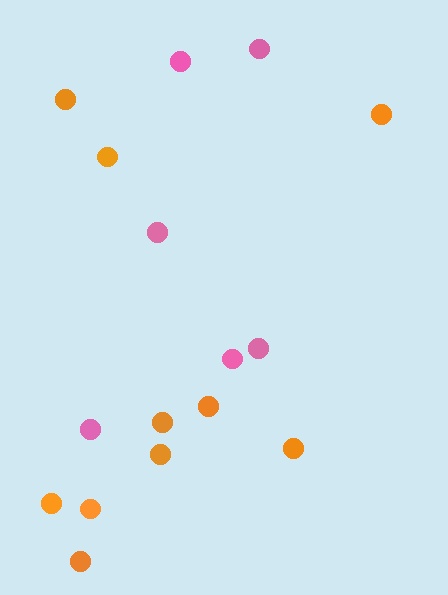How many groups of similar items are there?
There are 2 groups: one group of orange circles (10) and one group of pink circles (6).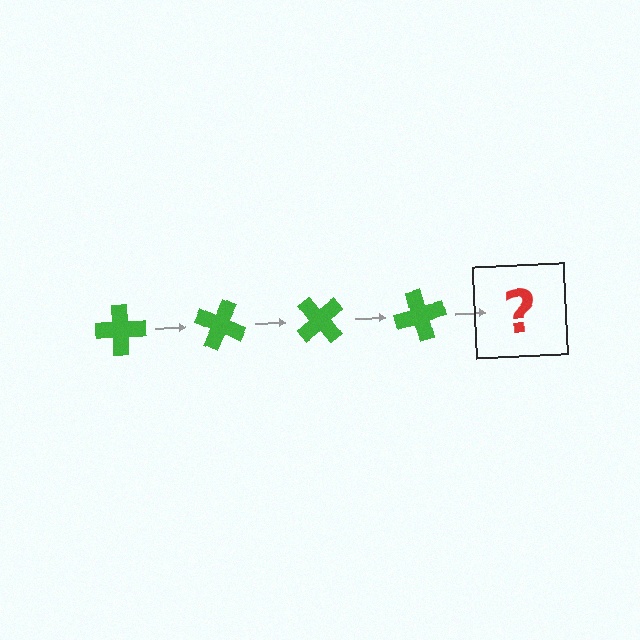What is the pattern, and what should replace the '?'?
The pattern is that the cross rotates 25 degrees each step. The '?' should be a green cross rotated 100 degrees.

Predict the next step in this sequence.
The next step is a green cross rotated 100 degrees.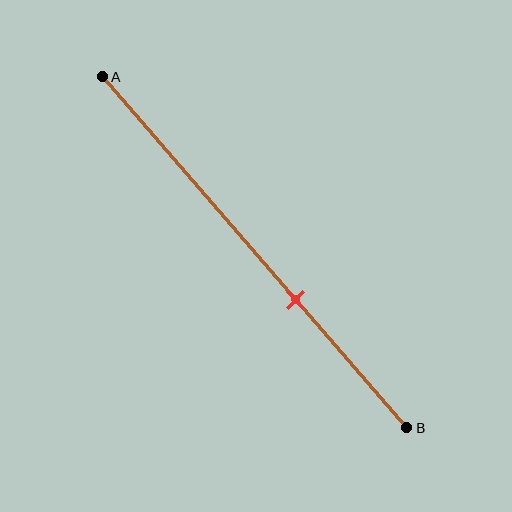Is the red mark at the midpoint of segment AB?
No, the mark is at about 65% from A, not at the 50% midpoint.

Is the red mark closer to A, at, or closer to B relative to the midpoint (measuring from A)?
The red mark is closer to point B than the midpoint of segment AB.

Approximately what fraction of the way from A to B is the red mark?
The red mark is approximately 65% of the way from A to B.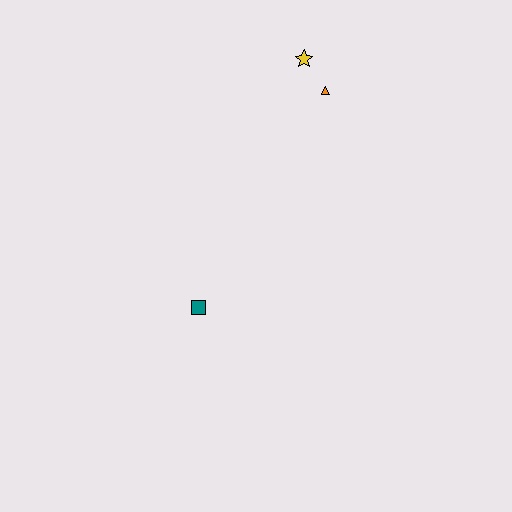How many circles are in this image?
There are no circles.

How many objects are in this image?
There are 3 objects.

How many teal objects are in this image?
There is 1 teal object.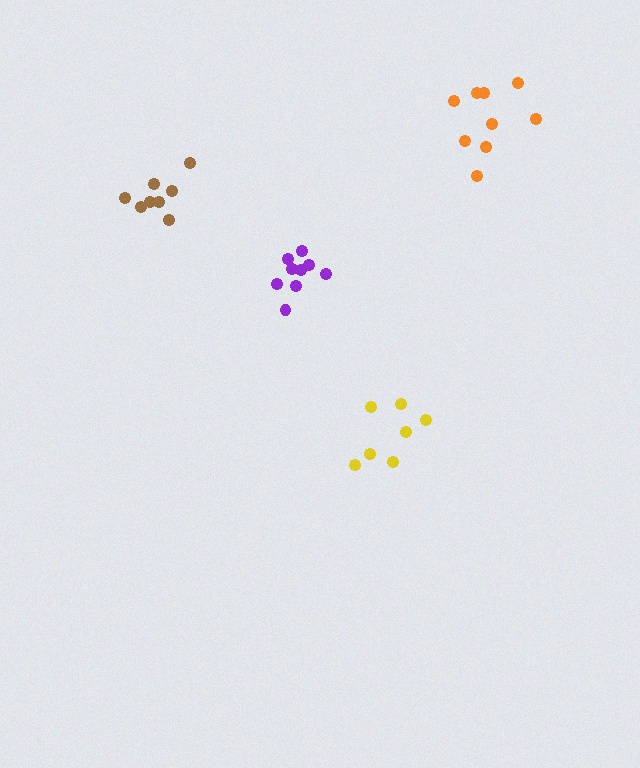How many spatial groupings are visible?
There are 4 spatial groupings.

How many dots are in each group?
Group 1: 7 dots, Group 2: 9 dots, Group 3: 9 dots, Group 4: 8 dots (33 total).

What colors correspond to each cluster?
The clusters are colored: yellow, orange, purple, brown.